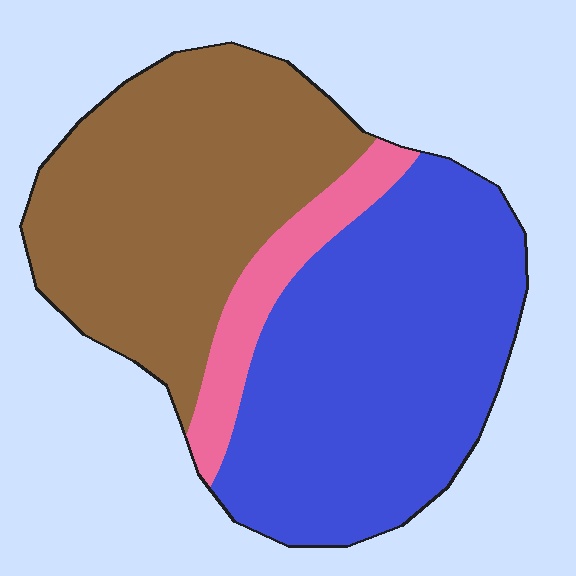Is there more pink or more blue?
Blue.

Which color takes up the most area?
Blue, at roughly 50%.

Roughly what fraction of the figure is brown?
Brown covers about 40% of the figure.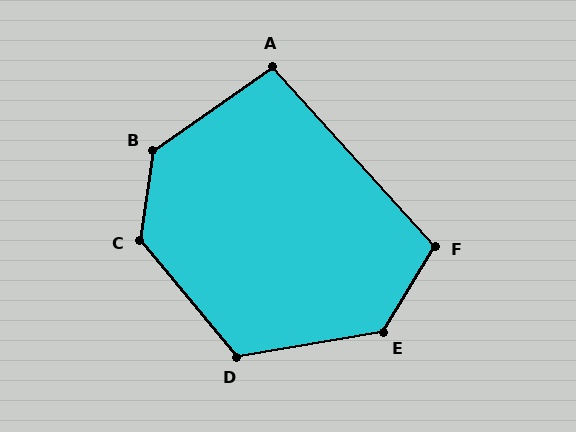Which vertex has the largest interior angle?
B, at approximately 133 degrees.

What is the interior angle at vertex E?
Approximately 131 degrees (obtuse).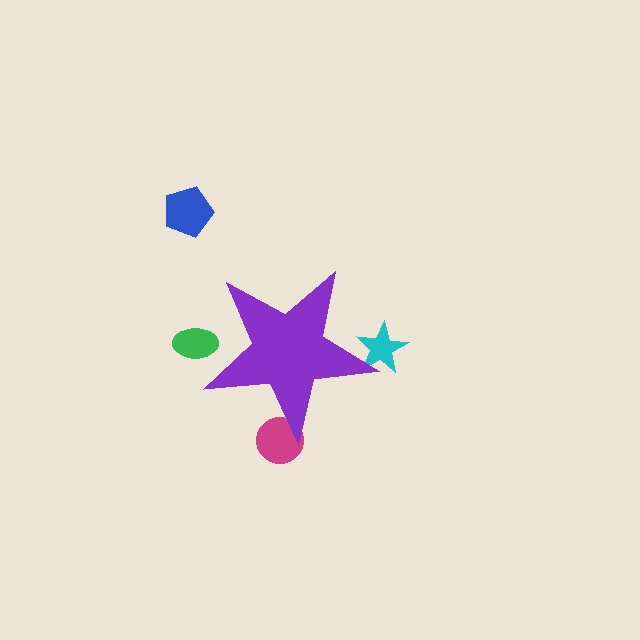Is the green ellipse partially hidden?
Yes, the green ellipse is partially hidden behind the purple star.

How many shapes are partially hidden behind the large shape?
3 shapes are partially hidden.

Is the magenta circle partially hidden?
Yes, the magenta circle is partially hidden behind the purple star.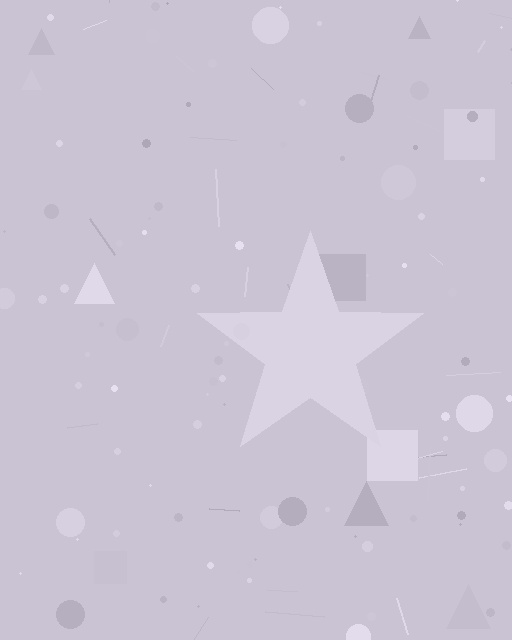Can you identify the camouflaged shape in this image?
The camouflaged shape is a star.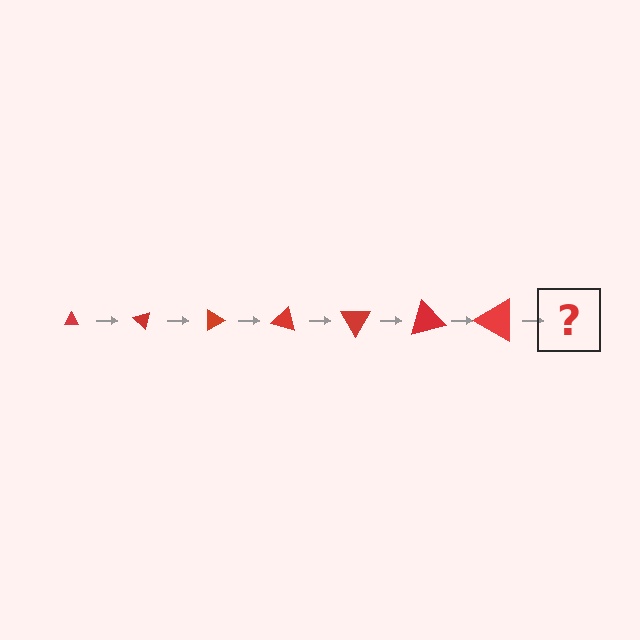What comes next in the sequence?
The next element should be a triangle, larger than the previous one and rotated 315 degrees from the start.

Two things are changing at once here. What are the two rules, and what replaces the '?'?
The two rules are that the triangle grows larger each step and it rotates 45 degrees each step. The '?' should be a triangle, larger than the previous one and rotated 315 degrees from the start.